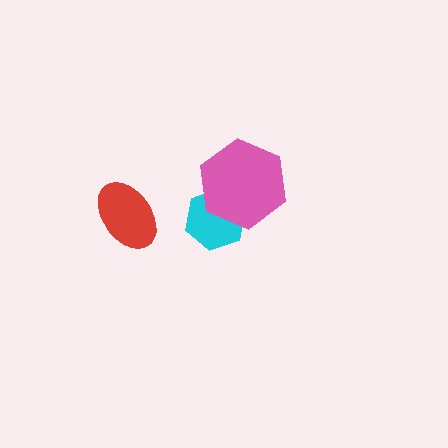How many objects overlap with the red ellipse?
0 objects overlap with the red ellipse.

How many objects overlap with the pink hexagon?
1 object overlaps with the pink hexagon.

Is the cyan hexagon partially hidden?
Yes, it is partially covered by another shape.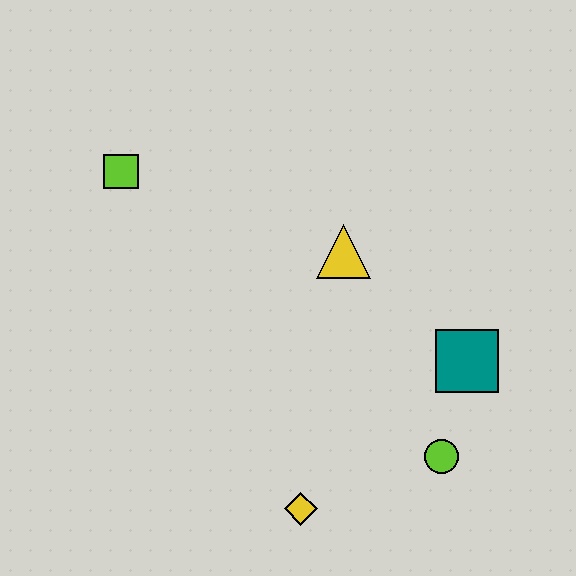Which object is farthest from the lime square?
The lime circle is farthest from the lime square.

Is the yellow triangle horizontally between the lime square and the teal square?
Yes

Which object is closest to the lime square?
The yellow triangle is closest to the lime square.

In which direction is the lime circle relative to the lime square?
The lime circle is to the right of the lime square.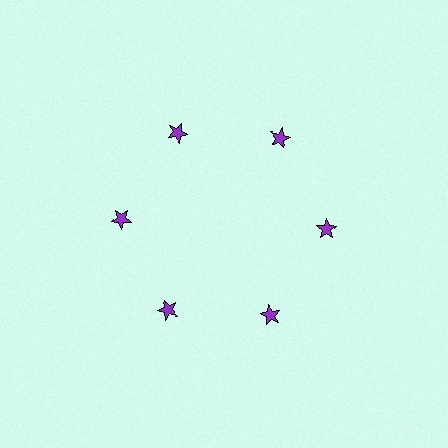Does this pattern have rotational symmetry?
Yes, this pattern has 6-fold rotational symmetry. It looks the same after rotating 60 degrees around the center.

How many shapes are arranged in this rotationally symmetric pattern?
There are 6 shapes, arranged in 6 groups of 1.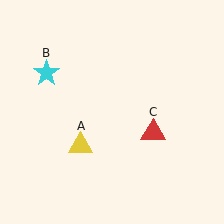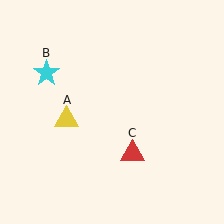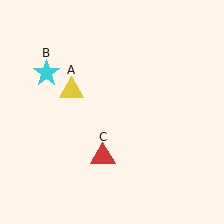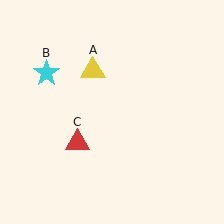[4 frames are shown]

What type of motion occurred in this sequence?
The yellow triangle (object A), red triangle (object C) rotated clockwise around the center of the scene.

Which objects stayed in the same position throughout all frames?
Cyan star (object B) remained stationary.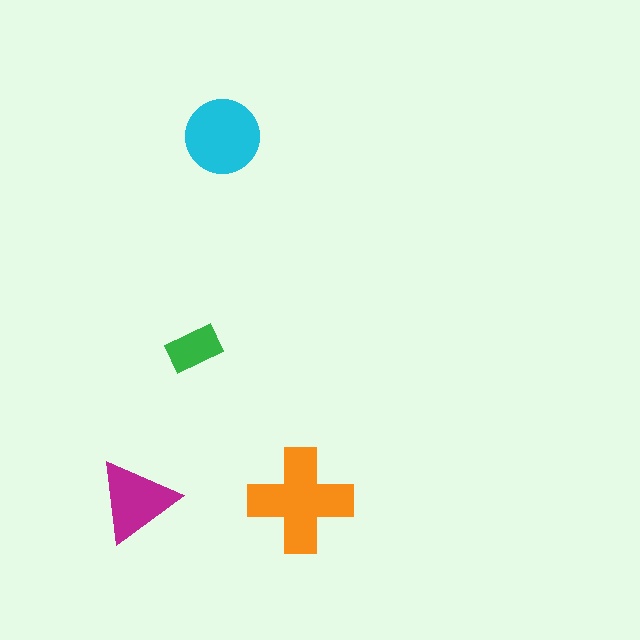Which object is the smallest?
The green rectangle.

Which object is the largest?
The orange cross.